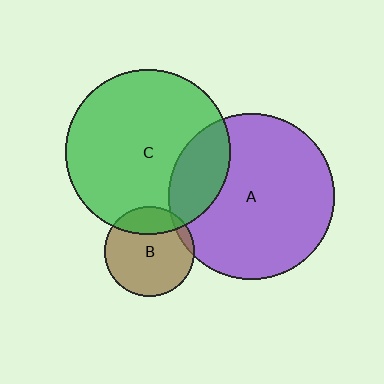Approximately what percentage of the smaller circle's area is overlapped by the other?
Approximately 20%.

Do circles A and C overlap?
Yes.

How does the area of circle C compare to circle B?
Approximately 3.4 times.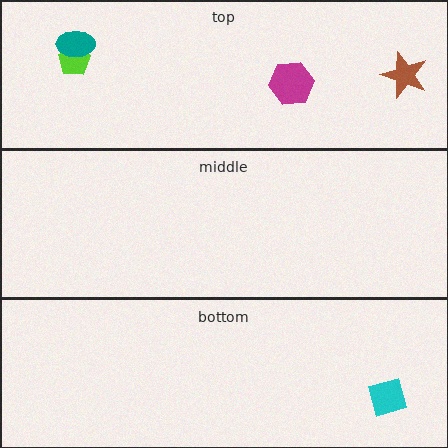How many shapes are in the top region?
4.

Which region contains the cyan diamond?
The bottom region.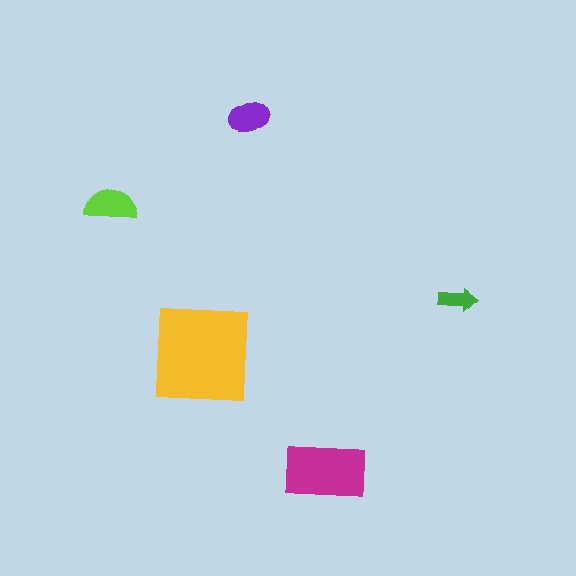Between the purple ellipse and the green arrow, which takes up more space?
The purple ellipse.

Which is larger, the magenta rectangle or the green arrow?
The magenta rectangle.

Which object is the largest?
The yellow square.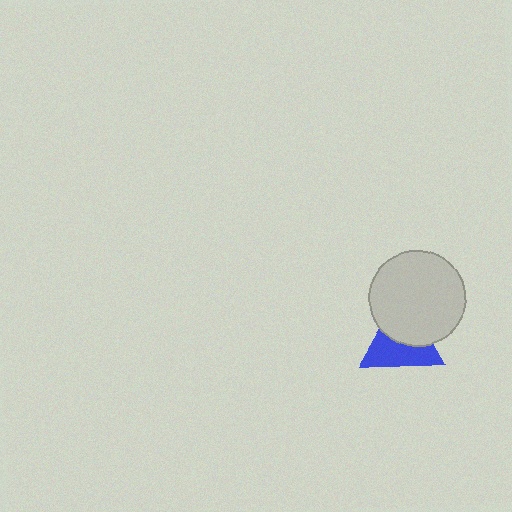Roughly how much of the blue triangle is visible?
About half of it is visible (roughly 55%).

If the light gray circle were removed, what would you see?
You would see the complete blue triangle.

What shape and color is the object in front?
The object in front is a light gray circle.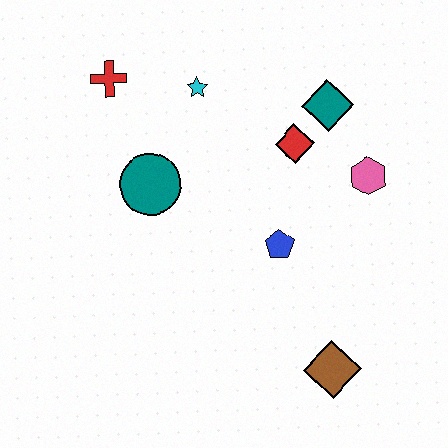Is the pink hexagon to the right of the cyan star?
Yes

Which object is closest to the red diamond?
The teal diamond is closest to the red diamond.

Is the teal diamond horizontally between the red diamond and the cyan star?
No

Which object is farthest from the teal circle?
The brown diamond is farthest from the teal circle.